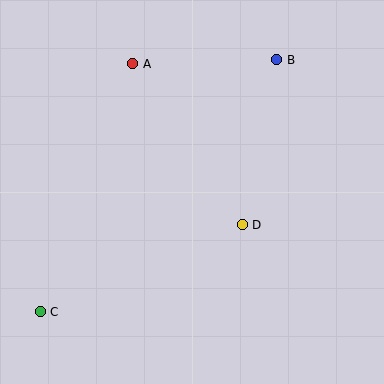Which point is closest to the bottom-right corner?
Point D is closest to the bottom-right corner.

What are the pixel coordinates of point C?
Point C is at (40, 312).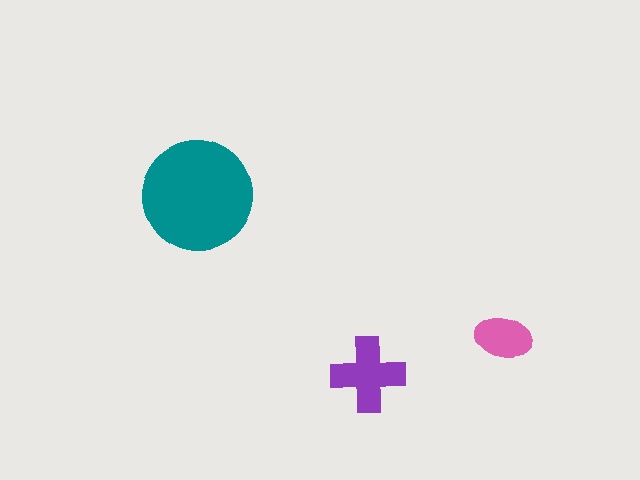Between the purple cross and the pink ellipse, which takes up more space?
The purple cross.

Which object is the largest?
The teal circle.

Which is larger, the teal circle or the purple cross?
The teal circle.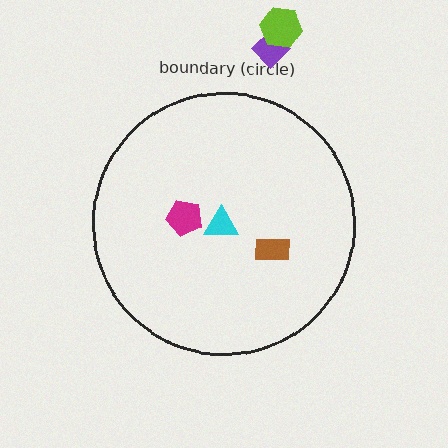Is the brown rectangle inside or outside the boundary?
Inside.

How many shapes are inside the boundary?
3 inside, 2 outside.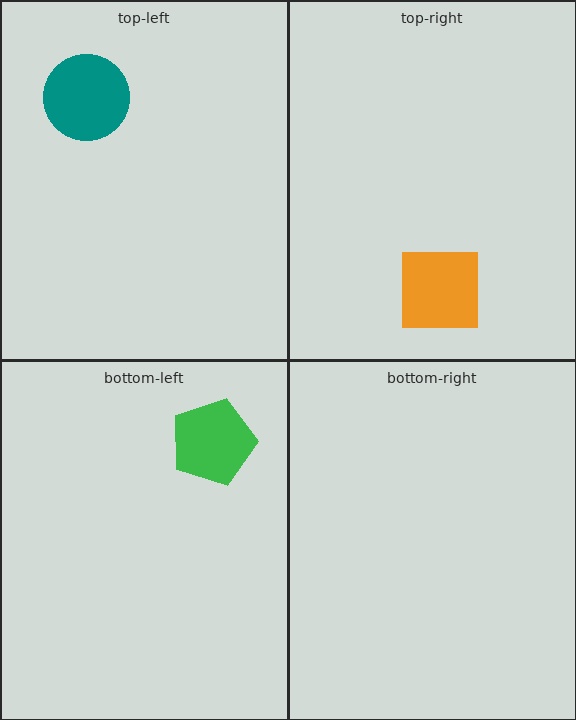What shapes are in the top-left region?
The teal circle.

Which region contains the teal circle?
The top-left region.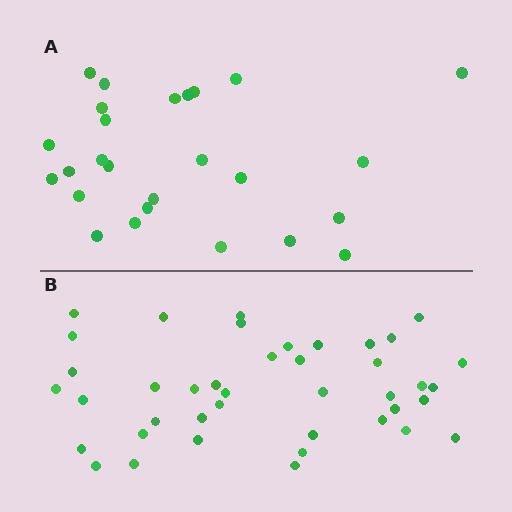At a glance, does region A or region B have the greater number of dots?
Region B (the bottom region) has more dots.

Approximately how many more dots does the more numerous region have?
Region B has approximately 15 more dots than region A.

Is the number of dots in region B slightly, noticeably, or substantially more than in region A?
Region B has substantially more. The ratio is roughly 1.6 to 1.